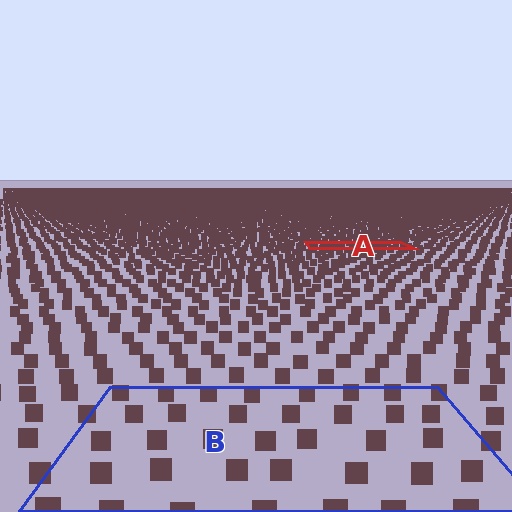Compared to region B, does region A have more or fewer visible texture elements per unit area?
Region A has more texture elements per unit area — they are packed more densely because it is farther away.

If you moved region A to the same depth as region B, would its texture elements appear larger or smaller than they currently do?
They would appear larger. At a closer depth, the same texture elements are projected at a bigger on-screen size.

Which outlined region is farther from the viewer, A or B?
Region A is farther from the viewer — the texture elements inside it appear smaller and more densely packed.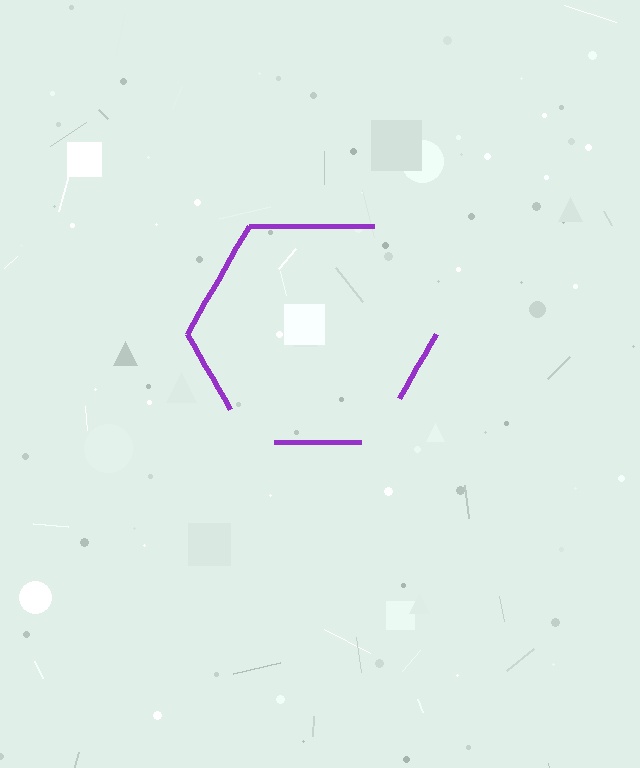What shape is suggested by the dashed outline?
The dashed outline suggests a hexagon.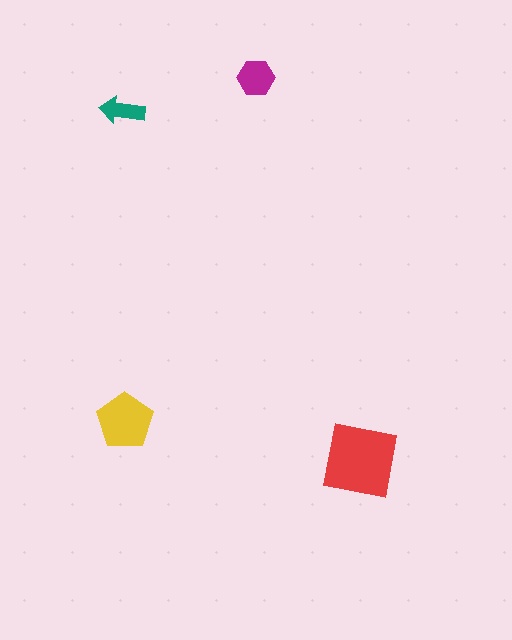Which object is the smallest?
The teal arrow.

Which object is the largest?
The red square.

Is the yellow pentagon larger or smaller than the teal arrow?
Larger.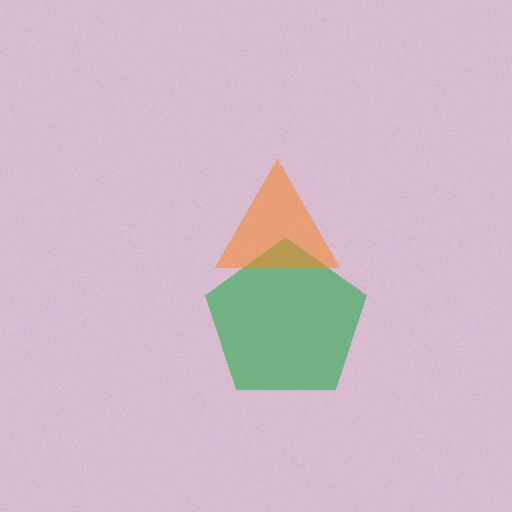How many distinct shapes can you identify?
There are 2 distinct shapes: a green pentagon, an orange triangle.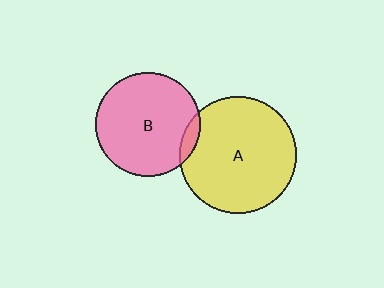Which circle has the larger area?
Circle A (yellow).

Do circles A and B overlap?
Yes.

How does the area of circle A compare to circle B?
Approximately 1.2 times.